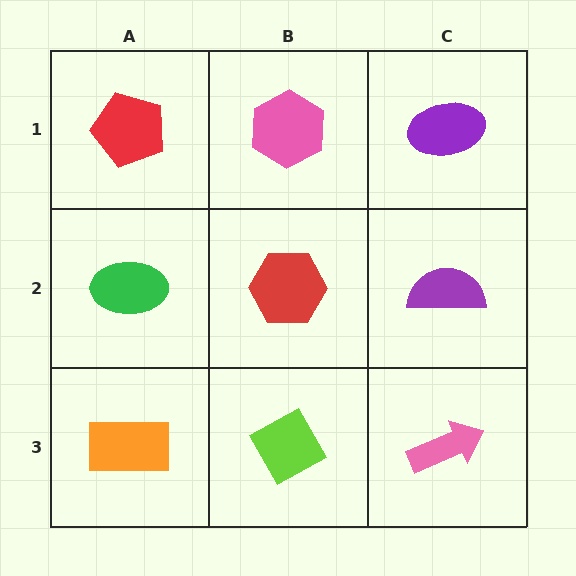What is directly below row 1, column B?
A red hexagon.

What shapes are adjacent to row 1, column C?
A purple semicircle (row 2, column C), a pink hexagon (row 1, column B).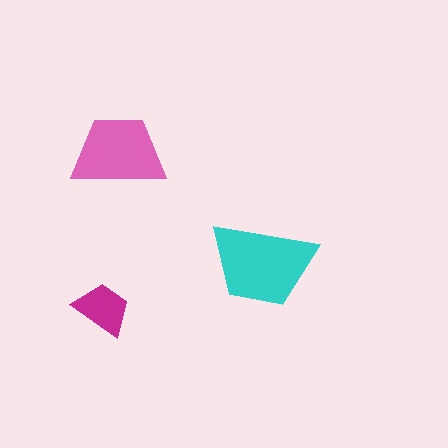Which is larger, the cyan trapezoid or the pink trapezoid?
The cyan one.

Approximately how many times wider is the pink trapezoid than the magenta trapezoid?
About 1.5 times wider.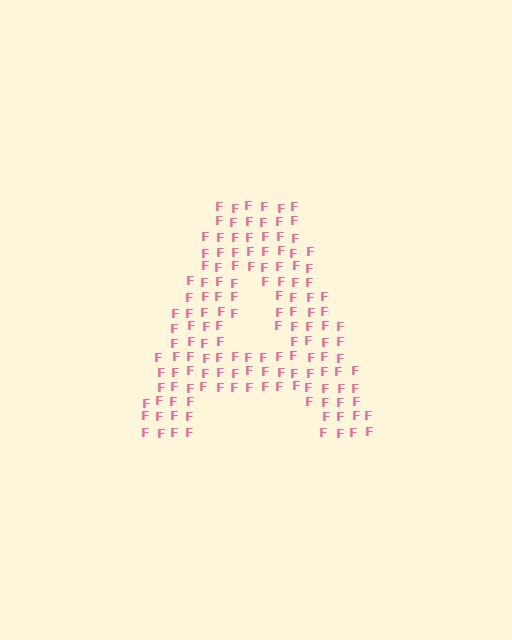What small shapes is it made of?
It is made of small letter F's.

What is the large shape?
The large shape is the letter A.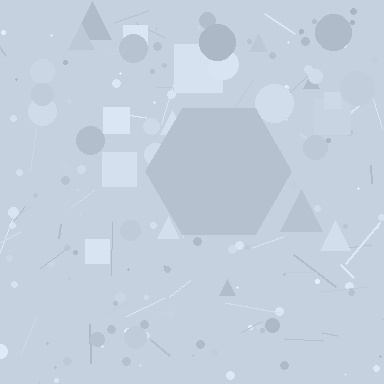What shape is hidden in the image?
A hexagon is hidden in the image.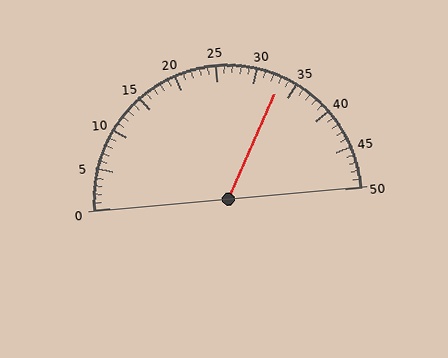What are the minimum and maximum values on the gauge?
The gauge ranges from 0 to 50.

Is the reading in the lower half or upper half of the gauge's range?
The reading is in the upper half of the range (0 to 50).